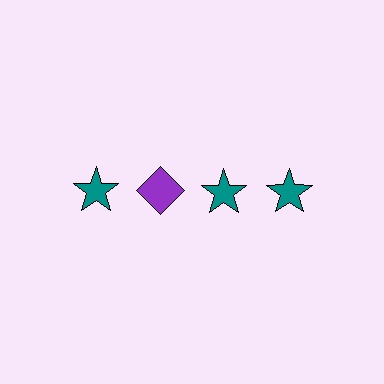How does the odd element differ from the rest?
It differs in both color (purple instead of teal) and shape (diamond instead of star).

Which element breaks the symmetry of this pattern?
The purple diamond in the top row, second from left column breaks the symmetry. All other shapes are teal stars.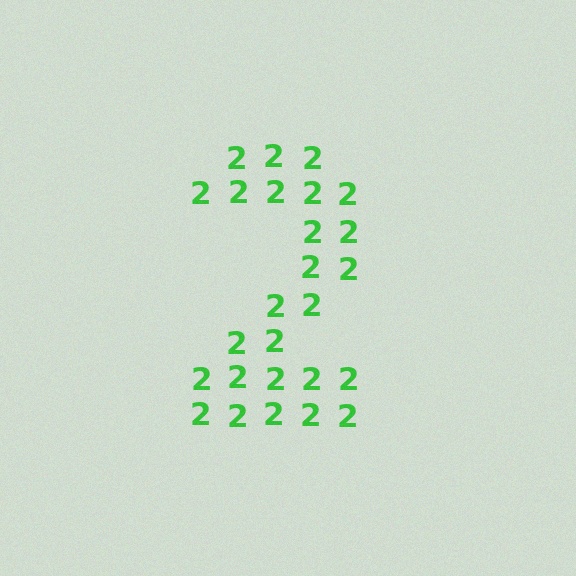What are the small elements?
The small elements are digit 2's.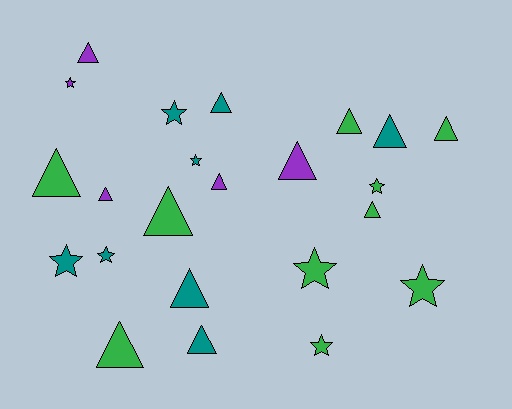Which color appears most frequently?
Green, with 10 objects.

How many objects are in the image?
There are 23 objects.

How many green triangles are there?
There are 6 green triangles.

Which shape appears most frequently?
Triangle, with 14 objects.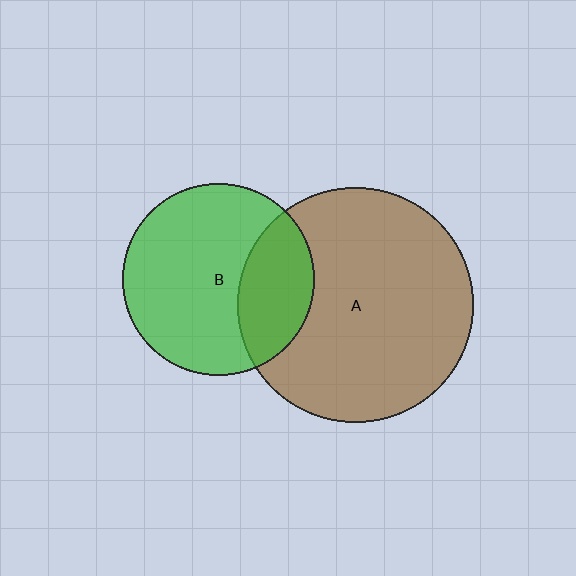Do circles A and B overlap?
Yes.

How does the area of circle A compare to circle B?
Approximately 1.5 times.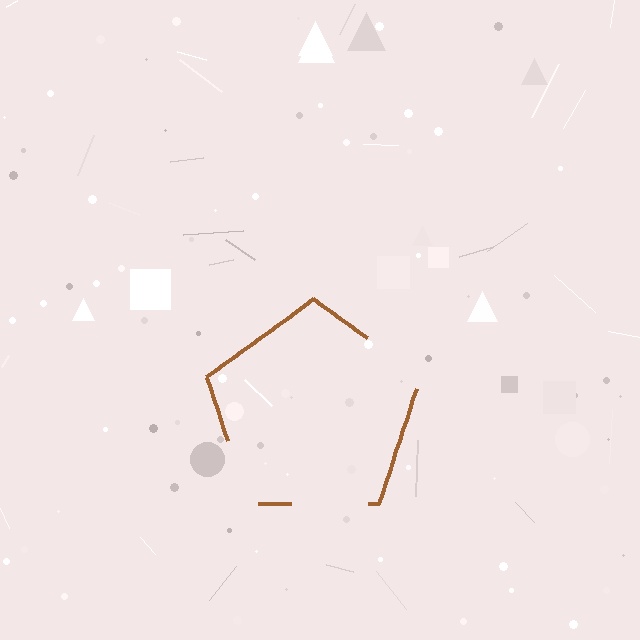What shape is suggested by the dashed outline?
The dashed outline suggests a pentagon.